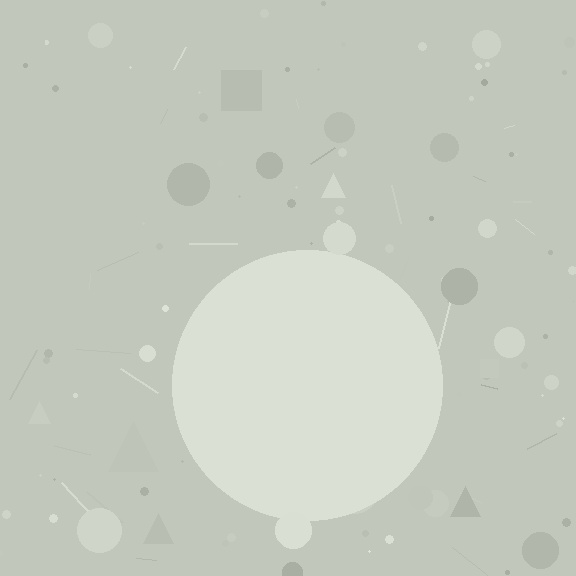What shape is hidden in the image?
A circle is hidden in the image.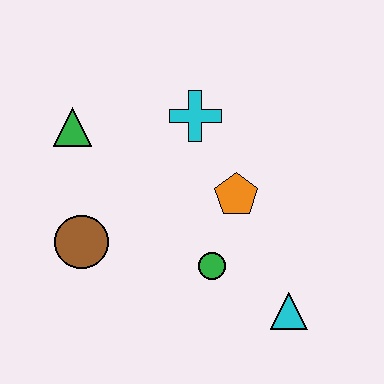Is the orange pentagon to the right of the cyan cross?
Yes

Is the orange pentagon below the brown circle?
No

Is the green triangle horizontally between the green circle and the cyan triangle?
No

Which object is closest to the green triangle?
The brown circle is closest to the green triangle.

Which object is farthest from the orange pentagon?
The green triangle is farthest from the orange pentagon.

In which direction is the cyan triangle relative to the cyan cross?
The cyan triangle is below the cyan cross.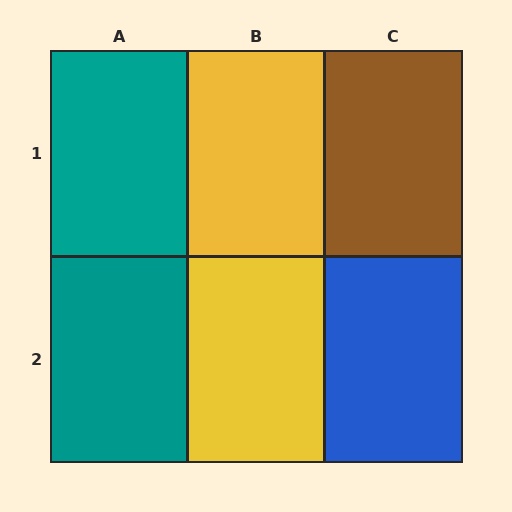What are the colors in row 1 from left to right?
Teal, yellow, brown.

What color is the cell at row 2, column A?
Teal.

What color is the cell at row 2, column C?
Blue.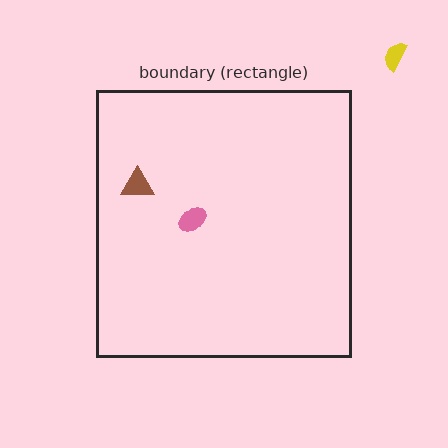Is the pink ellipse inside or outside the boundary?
Inside.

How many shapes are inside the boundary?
2 inside, 1 outside.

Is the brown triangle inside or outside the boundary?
Inside.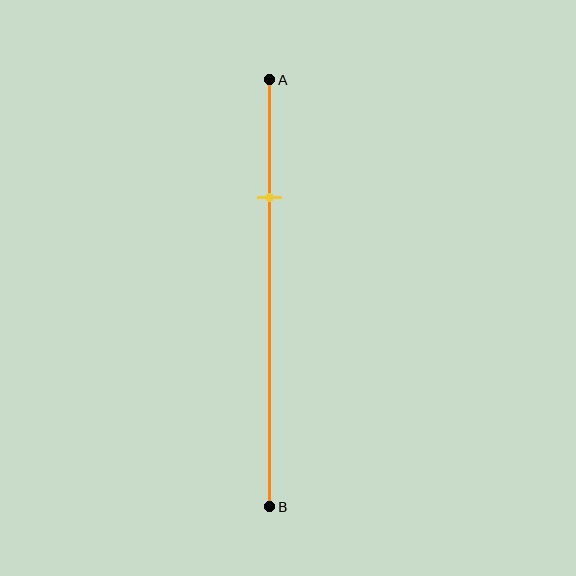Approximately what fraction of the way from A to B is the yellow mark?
The yellow mark is approximately 30% of the way from A to B.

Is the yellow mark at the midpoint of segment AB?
No, the mark is at about 30% from A, not at the 50% midpoint.